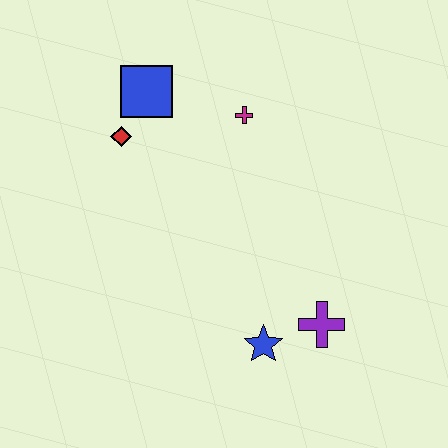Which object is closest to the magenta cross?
The blue square is closest to the magenta cross.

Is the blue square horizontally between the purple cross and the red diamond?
Yes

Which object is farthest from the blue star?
The blue square is farthest from the blue star.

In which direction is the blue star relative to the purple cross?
The blue star is to the left of the purple cross.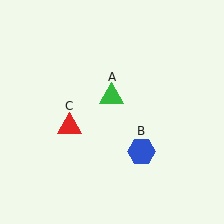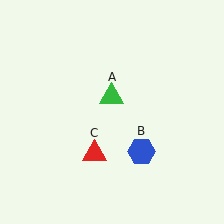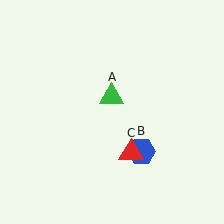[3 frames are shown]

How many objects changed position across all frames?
1 object changed position: red triangle (object C).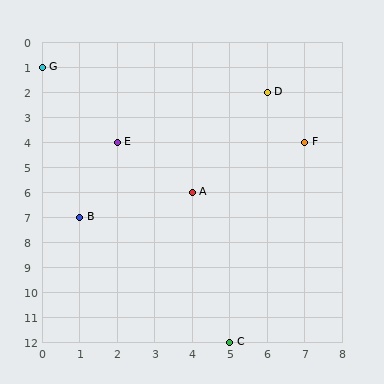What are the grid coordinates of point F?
Point F is at grid coordinates (7, 4).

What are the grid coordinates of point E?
Point E is at grid coordinates (2, 4).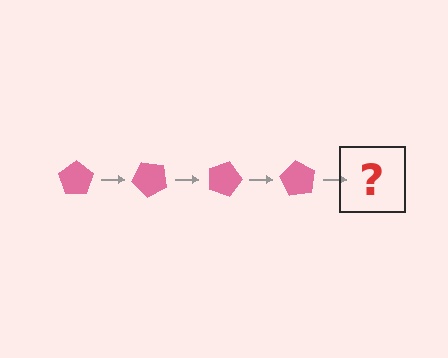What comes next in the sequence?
The next element should be a pink pentagon rotated 180 degrees.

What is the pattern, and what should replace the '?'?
The pattern is that the pentagon rotates 45 degrees each step. The '?' should be a pink pentagon rotated 180 degrees.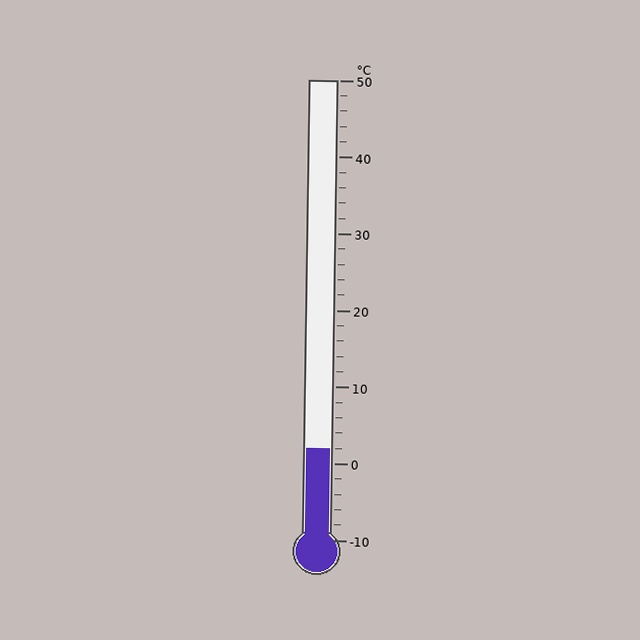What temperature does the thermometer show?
The thermometer shows approximately 2°C.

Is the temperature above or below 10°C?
The temperature is below 10°C.